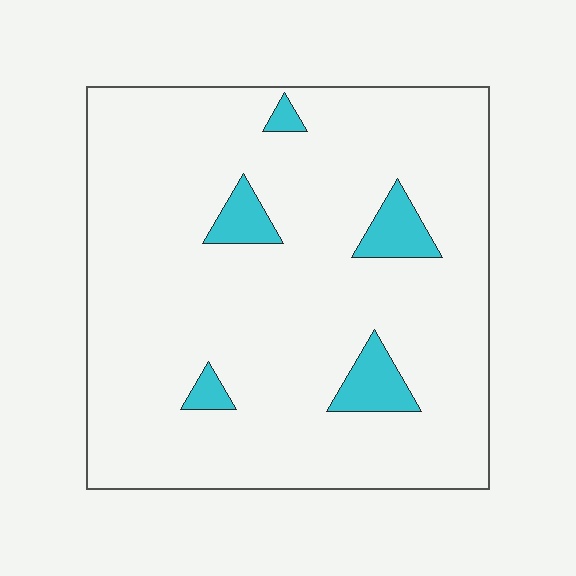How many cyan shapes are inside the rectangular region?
5.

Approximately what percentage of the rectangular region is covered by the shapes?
Approximately 10%.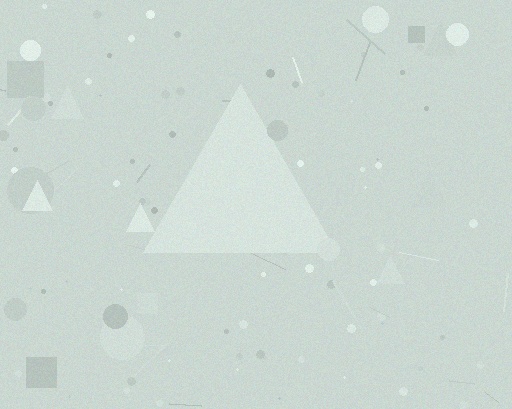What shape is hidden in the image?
A triangle is hidden in the image.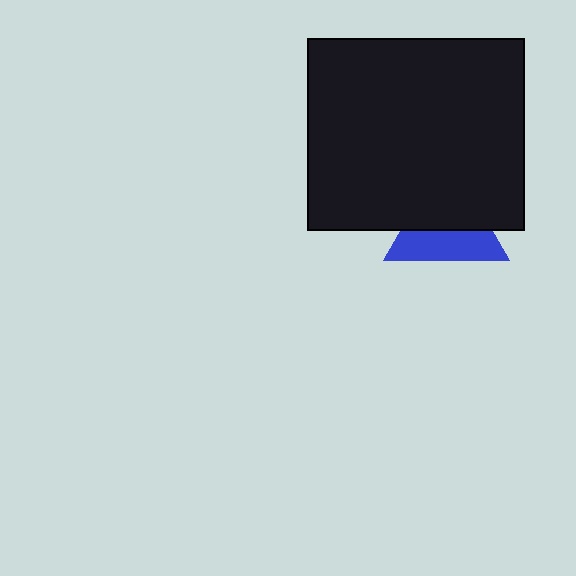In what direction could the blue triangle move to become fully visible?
The blue triangle could move down. That would shift it out from behind the black rectangle entirely.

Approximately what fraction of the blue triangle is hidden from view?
Roughly 53% of the blue triangle is hidden behind the black rectangle.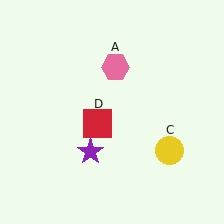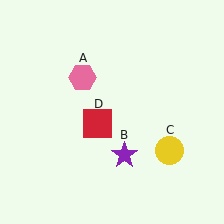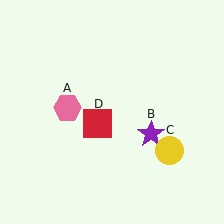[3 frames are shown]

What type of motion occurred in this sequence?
The pink hexagon (object A), purple star (object B) rotated counterclockwise around the center of the scene.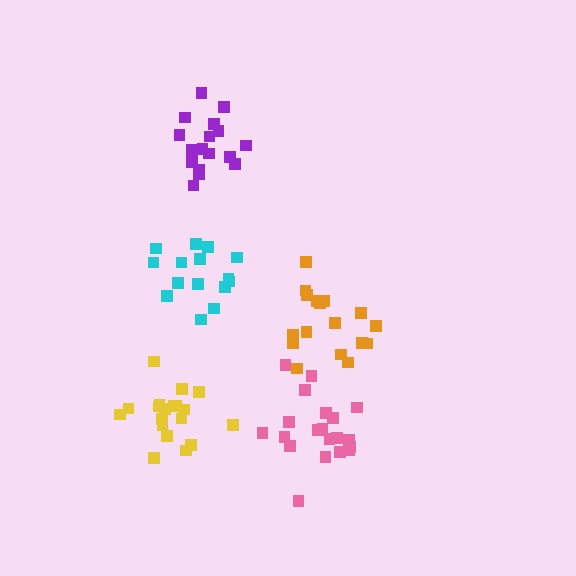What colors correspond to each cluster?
The clusters are colored: yellow, pink, orange, cyan, purple.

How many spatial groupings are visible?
There are 5 spatial groupings.